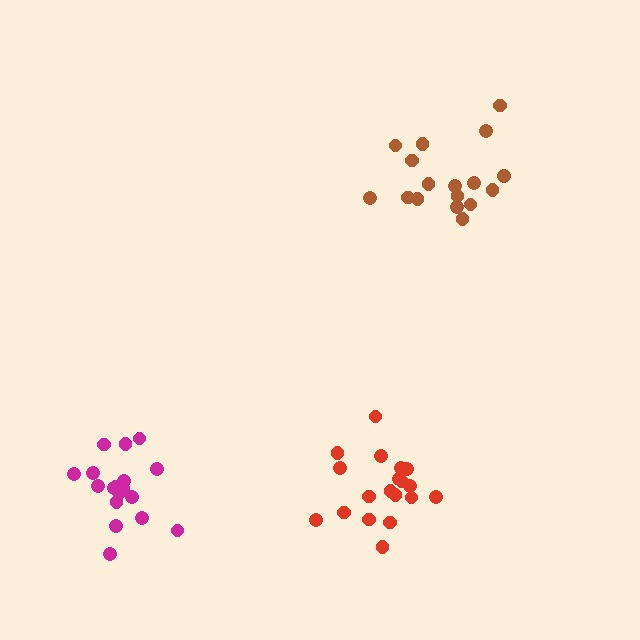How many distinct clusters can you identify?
There are 3 distinct clusters.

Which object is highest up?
The brown cluster is topmost.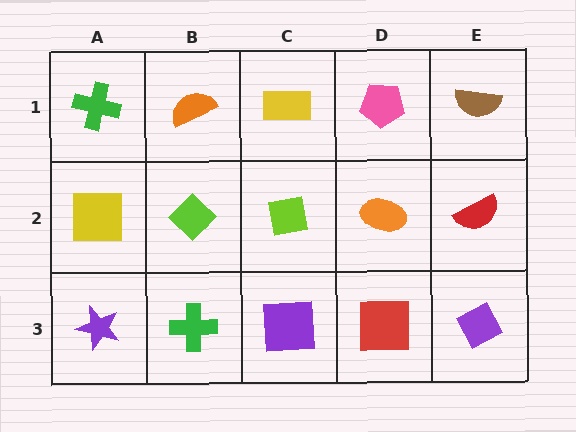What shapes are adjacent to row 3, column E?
A red semicircle (row 2, column E), a red square (row 3, column D).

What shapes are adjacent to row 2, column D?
A pink pentagon (row 1, column D), a red square (row 3, column D), a lime square (row 2, column C), a red semicircle (row 2, column E).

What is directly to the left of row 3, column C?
A green cross.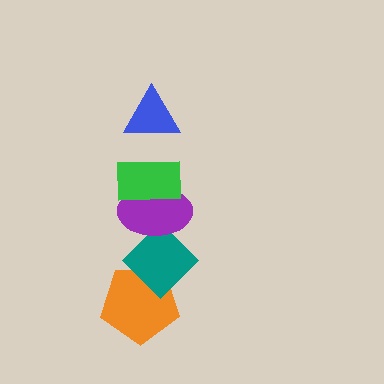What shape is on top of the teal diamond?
The purple ellipse is on top of the teal diamond.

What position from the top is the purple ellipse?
The purple ellipse is 3rd from the top.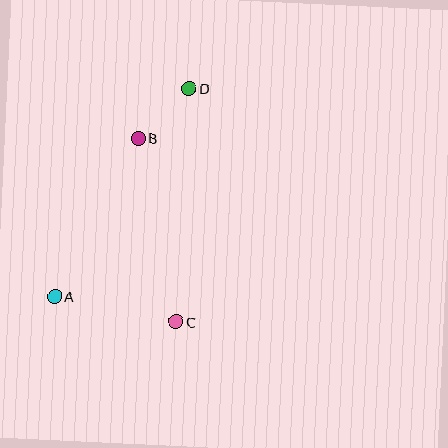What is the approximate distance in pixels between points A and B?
The distance between A and B is approximately 179 pixels.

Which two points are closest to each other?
Points B and D are closest to each other.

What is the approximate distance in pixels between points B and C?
The distance between B and C is approximately 188 pixels.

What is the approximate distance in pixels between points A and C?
The distance between A and C is approximately 124 pixels.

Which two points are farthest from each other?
Points A and D are farthest from each other.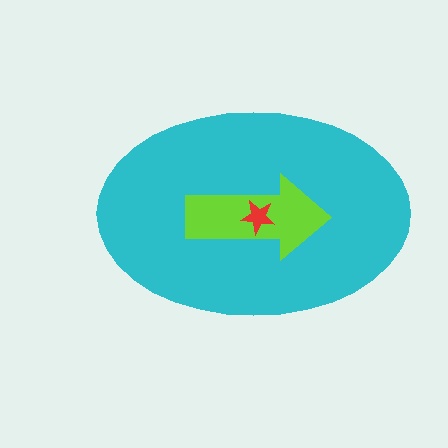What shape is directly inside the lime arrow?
The red star.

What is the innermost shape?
The red star.